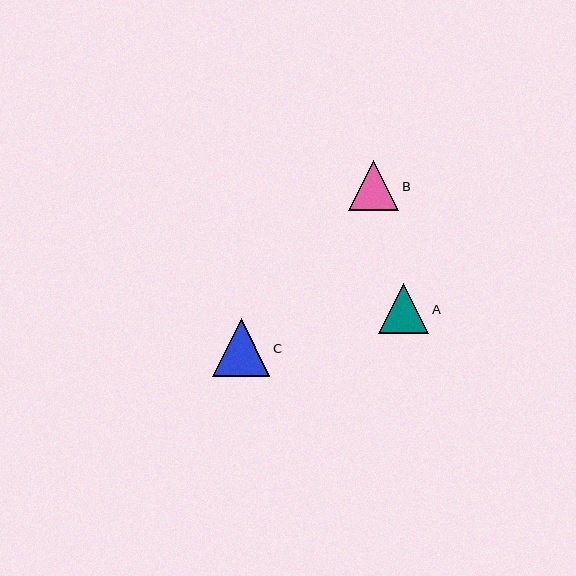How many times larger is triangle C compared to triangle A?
Triangle C is approximately 1.2 times the size of triangle A.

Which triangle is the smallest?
Triangle A is the smallest with a size of approximately 50 pixels.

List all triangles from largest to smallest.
From largest to smallest: C, B, A.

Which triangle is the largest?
Triangle C is the largest with a size of approximately 58 pixels.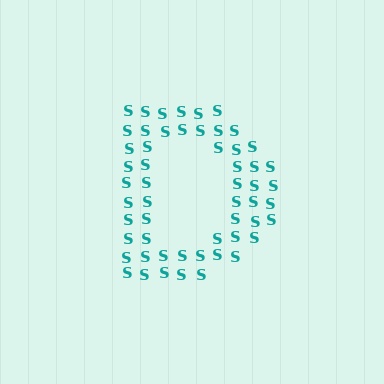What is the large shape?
The large shape is the letter D.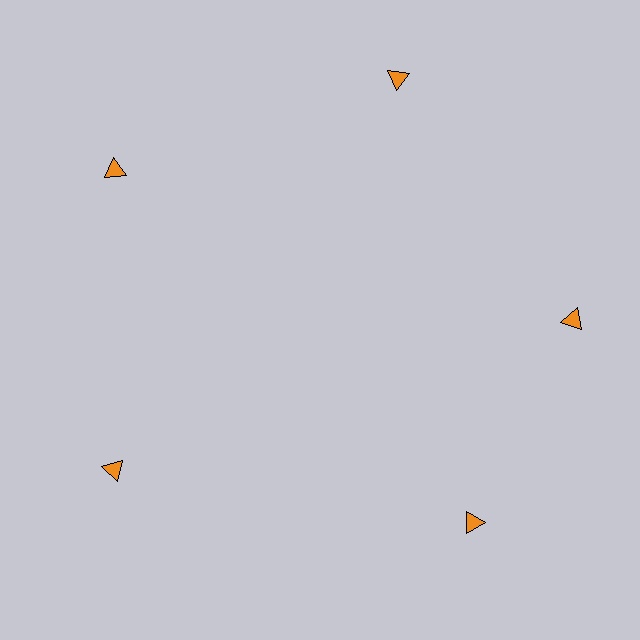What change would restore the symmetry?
The symmetry would be restored by rotating it back into even spacing with its neighbors so that all 5 triangles sit at equal angles and equal distance from the center.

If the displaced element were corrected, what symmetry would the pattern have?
It would have 5-fold rotational symmetry — the pattern would map onto itself every 72 degrees.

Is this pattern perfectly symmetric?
No. The 5 orange triangles are arranged in a ring, but one element near the 5 o'clock position is rotated out of alignment along the ring, breaking the 5-fold rotational symmetry.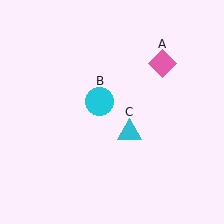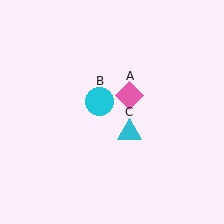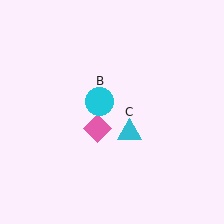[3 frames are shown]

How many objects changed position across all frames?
1 object changed position: pink diamond (object A).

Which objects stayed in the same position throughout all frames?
Cyan circle (object B) and cyan triangle (object C) remained stationary.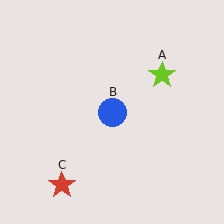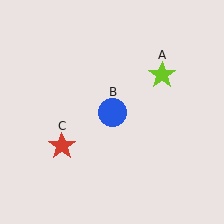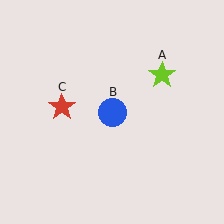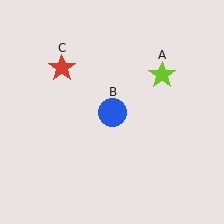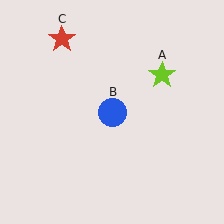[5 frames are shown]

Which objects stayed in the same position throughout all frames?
Lime star (object A) and blue circle (object B) remained stationary.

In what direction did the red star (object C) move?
The red star (object C) moved up.